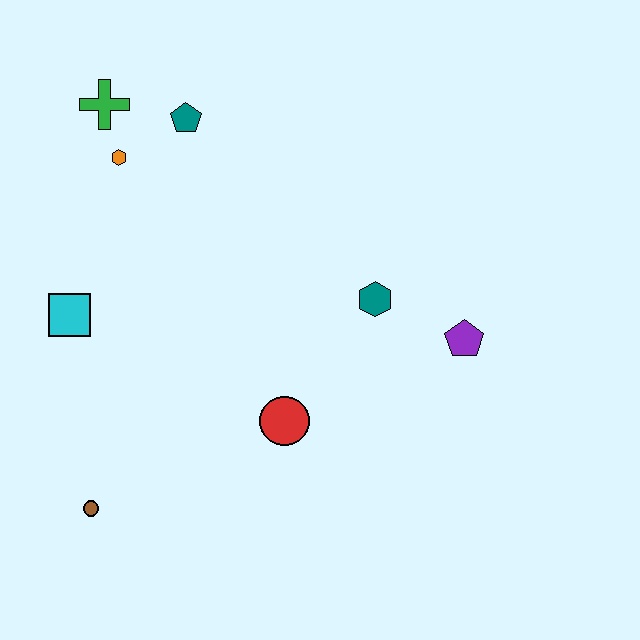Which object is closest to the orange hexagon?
The green cross is closest to the orange hexagon.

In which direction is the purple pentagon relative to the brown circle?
The purple pentagon is to the right of the brown circle.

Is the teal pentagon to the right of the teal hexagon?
No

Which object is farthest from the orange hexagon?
The purple pentagon is farthest from the orange hexagon.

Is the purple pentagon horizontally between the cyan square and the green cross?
No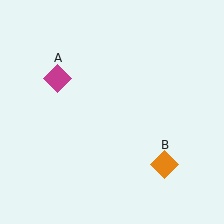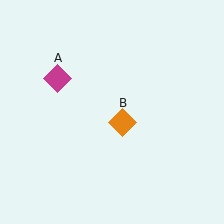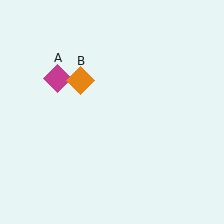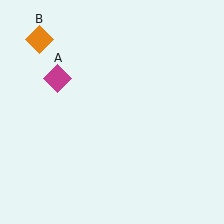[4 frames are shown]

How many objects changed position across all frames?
1 object changed position: orange diamond (object B).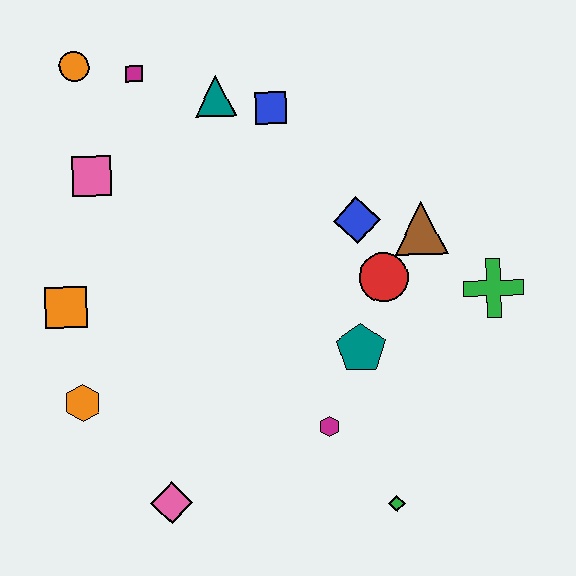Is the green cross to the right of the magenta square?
Yes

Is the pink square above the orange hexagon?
Yes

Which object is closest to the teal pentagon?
The red circle is closest to the teal pentagon.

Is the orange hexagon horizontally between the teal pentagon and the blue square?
No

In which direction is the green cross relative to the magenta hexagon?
The green cross is to the right of the magenta hexagon.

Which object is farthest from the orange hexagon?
The green cross is farthest from the orange hexagon.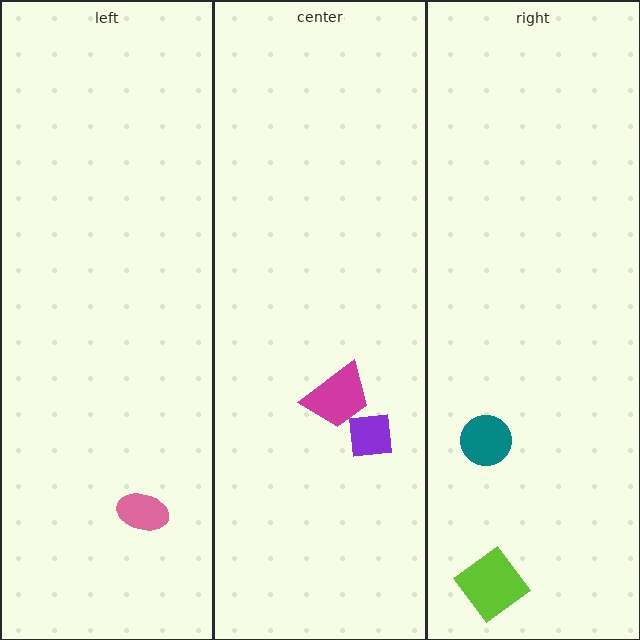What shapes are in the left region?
The pink ellipse.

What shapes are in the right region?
The teal circle, the lime diamond.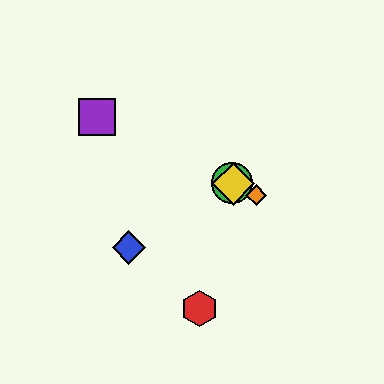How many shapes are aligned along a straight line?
4 shapes (the green circle, the yellow diamond, the purple square, the orange diamond) are aligned along a straight line.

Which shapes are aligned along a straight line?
The green circle, the yellow diamond, the purple square, the orange diamond are aligned along a straight line.